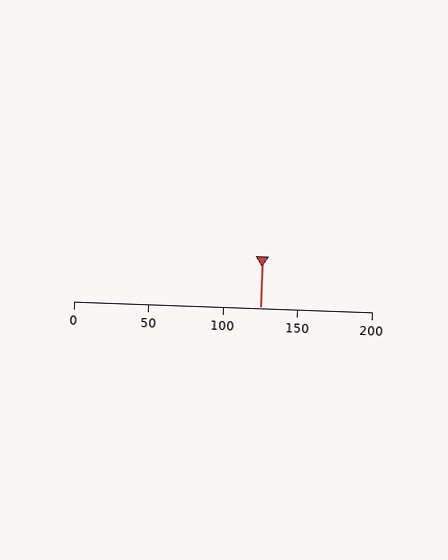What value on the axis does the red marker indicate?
The marker indicates approximately 125.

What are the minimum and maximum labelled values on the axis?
The axis runs from 0 to 200.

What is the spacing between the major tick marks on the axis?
The major ticks are spaced 50 apart.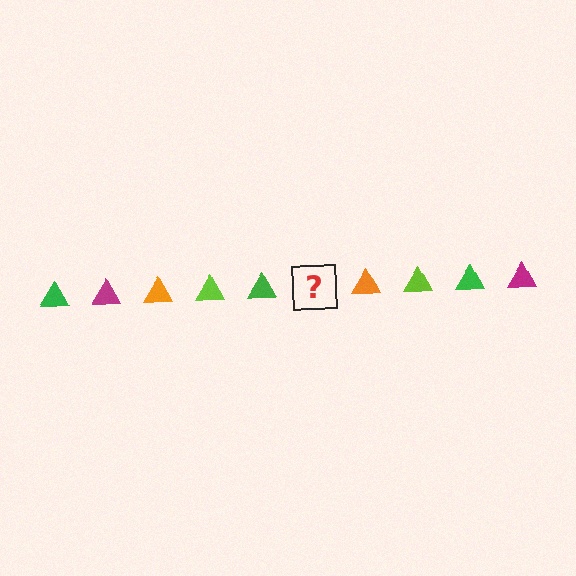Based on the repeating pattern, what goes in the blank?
The blank should be a magenta triangle.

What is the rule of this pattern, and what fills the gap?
The rule is that the pattern cycles through green, magenta, orange, lime triangles. The gap should be filled with a magenta triangle.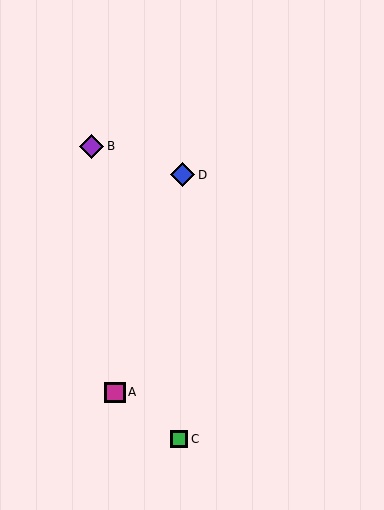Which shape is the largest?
The blue diamond (labeled D) is the largest.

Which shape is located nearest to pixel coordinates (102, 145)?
The purple diamond (labeled B) at (91, 146) is nearest to that location.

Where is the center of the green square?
The center of the green square is at (179, 439).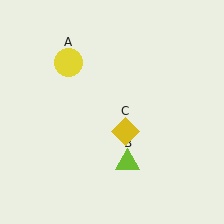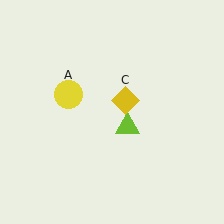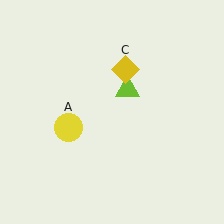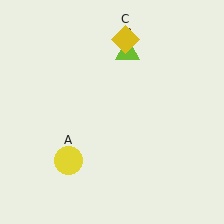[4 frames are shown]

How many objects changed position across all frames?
3 objects changed position: yellow circle (object A), lime triangle (object B), yellow diamond (object C).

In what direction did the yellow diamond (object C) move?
The yellow diamond (object C) moved up.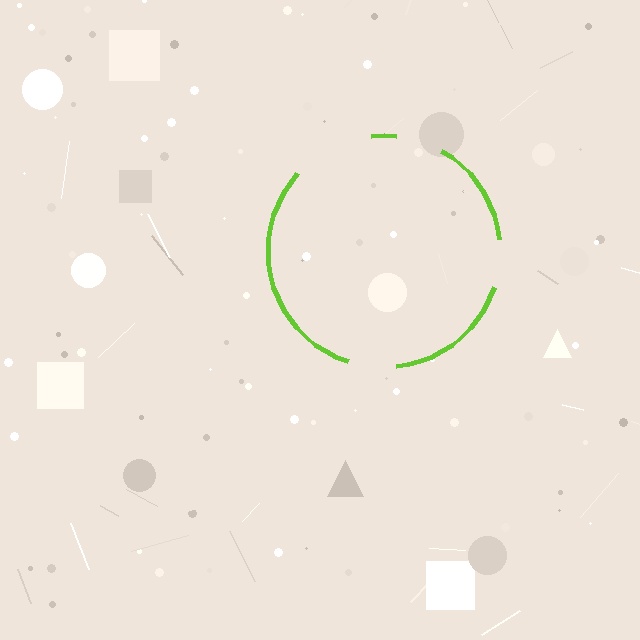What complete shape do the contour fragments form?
The contour fragments form a circle.